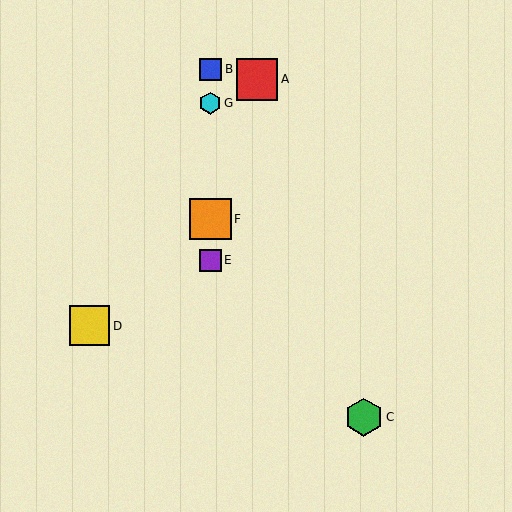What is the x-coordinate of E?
Object E is at x≈210.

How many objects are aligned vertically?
4 objects (B, E, F, G) are aligned vertically.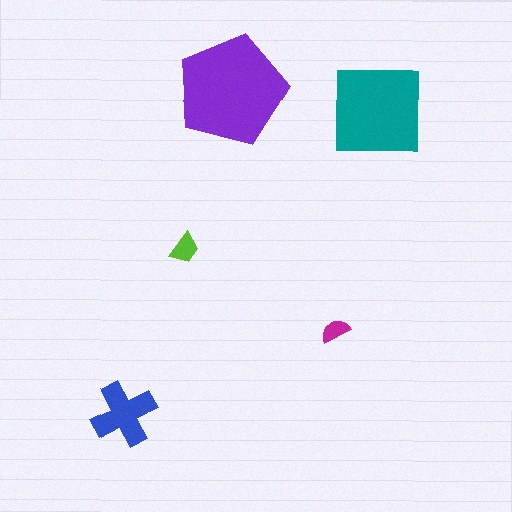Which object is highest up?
The purple pentagon is topmost.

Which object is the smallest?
The magenta semicircle.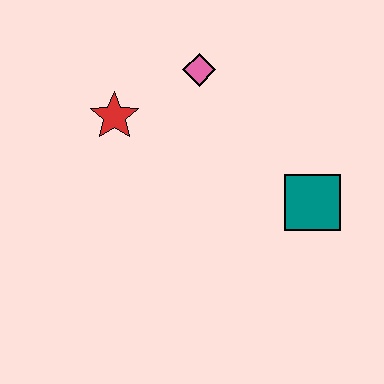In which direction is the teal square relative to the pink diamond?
The teal square is below the pink diamond.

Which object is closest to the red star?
The pink diamond is closest to the red star.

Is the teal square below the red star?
Yes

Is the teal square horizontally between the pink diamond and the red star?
No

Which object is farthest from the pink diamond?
The teal square is farthest from the pink diamond.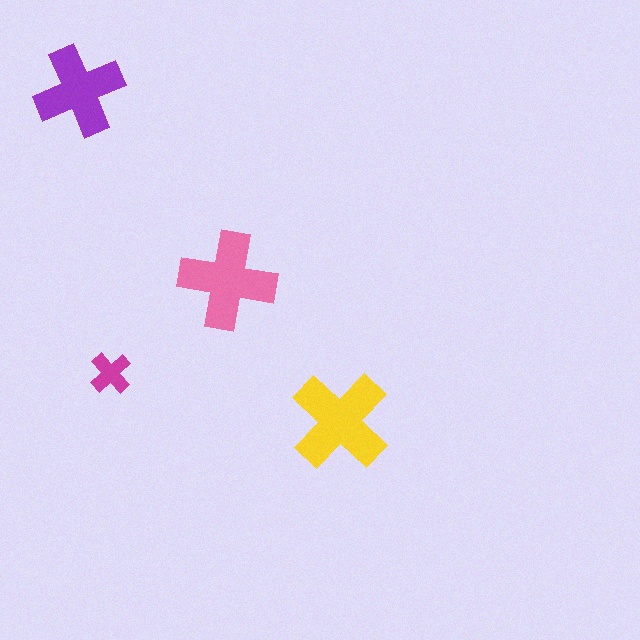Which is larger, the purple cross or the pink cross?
The pink one.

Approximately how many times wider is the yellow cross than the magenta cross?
About 2.5 times wider.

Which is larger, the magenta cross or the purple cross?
The purple one.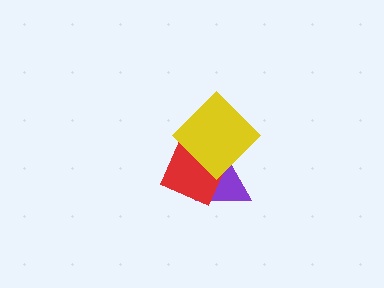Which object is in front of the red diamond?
The yellow diamond is in front of the red diamond.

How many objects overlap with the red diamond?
2 objects overlap with the red diamond.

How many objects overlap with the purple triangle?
2 objects overlap with the purple triangle.